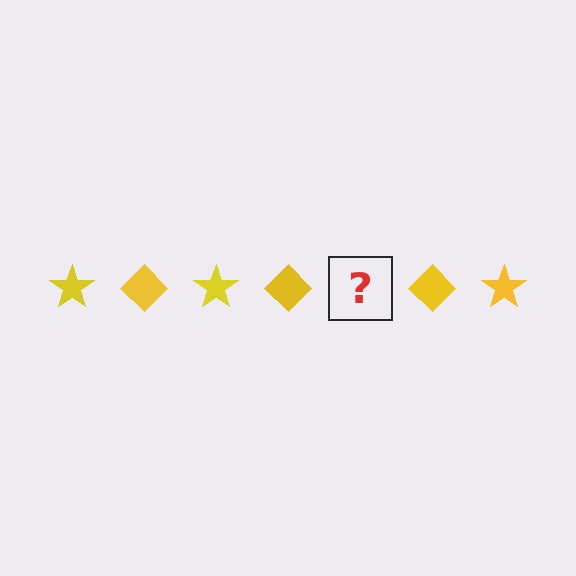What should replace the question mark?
The question mark should be replaced with a yellow star.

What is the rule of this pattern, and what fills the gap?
The rule is that the pattern cycles through star, diamond shapes in yellow. The gap should be filled with a yellow star.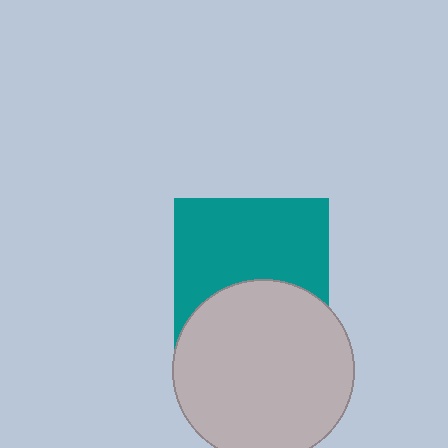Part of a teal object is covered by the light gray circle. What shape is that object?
It is a square.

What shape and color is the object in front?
The object in front is a light gray circle.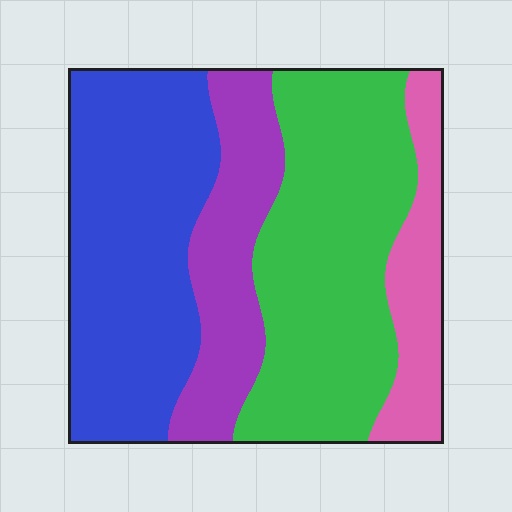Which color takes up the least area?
Pink, at roughly 10%.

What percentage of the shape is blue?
Blue covers 35% of the shape.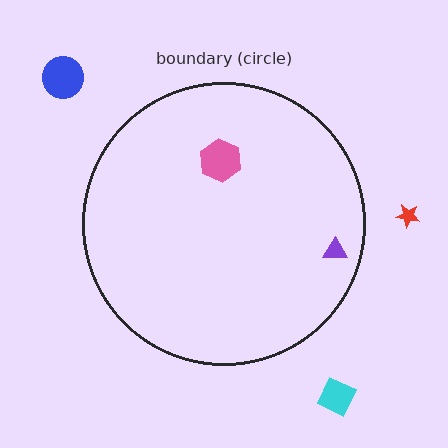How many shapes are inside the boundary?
2 inside, 3 outside.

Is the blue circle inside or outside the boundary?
Outside.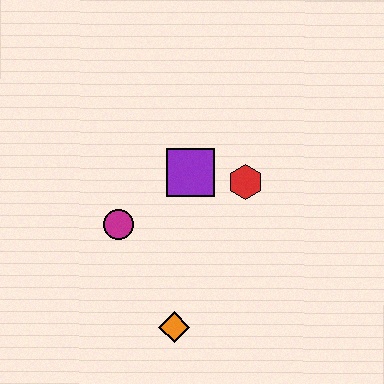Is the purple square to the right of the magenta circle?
Yes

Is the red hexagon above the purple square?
No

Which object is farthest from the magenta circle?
The red hexagon is farthest from the magenta circle.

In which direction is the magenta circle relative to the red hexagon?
The magenta circle is to the left of the red hexagon.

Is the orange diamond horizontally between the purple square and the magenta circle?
Yes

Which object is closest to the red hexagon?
The purple square is closest to the red hexagon.